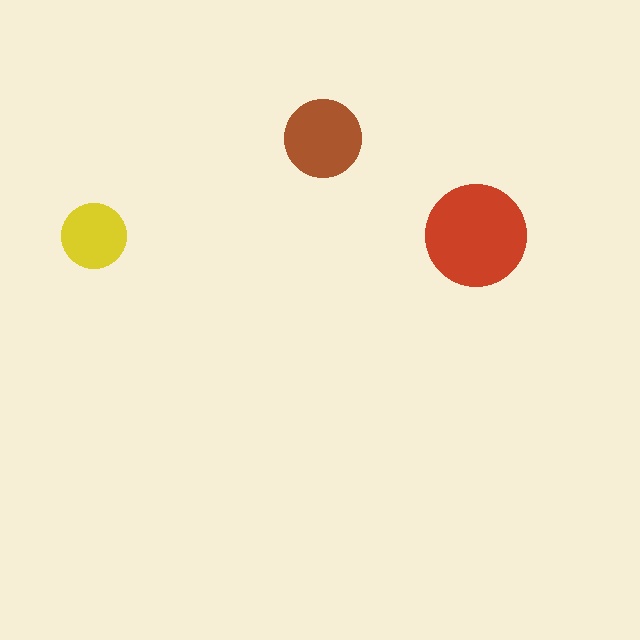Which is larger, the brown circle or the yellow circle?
The brown one.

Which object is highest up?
The brown circle is topmost.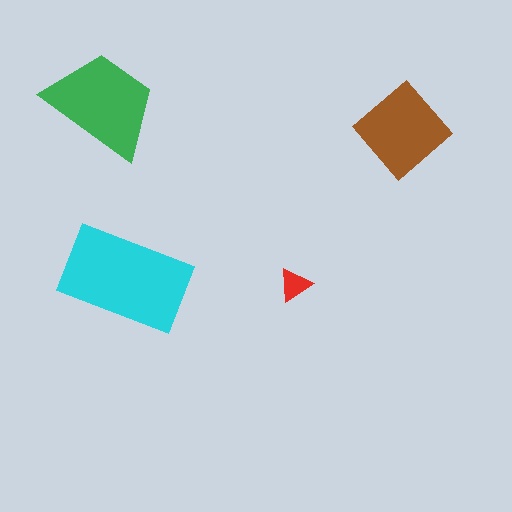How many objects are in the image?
There are 4 objects in the image.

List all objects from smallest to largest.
The red triangle, the brown diamond, the green trapezoid, the cyan rectangle.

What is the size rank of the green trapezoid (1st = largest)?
2nd.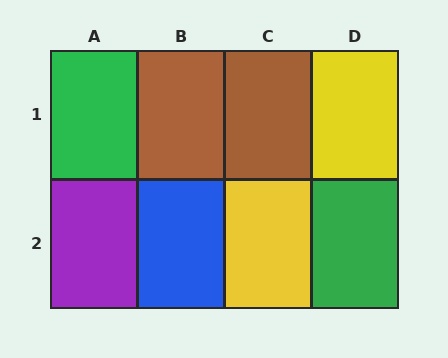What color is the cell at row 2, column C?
Yellow.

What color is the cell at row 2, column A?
Purple.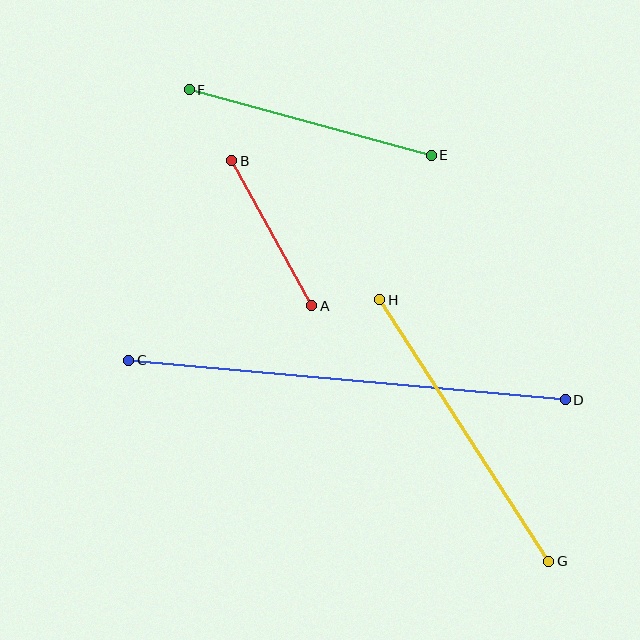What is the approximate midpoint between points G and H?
The midpoint is at approximately (464, 431) pixels.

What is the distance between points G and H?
The distance is approximately 311 pixels.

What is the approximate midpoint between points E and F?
The midpoint is at approximately (310, 122) pixels.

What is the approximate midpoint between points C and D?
The midpoint is at approximately (347, 380) pixels.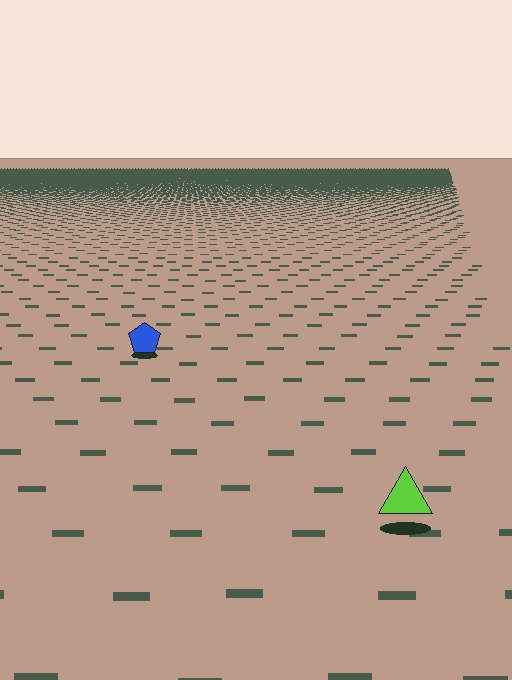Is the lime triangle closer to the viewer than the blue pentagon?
Yes. The lime triangle is closer — you can tell from the texture gradient: the ground texture is coarser near it.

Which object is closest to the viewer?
The lime triangle is closest. The texture marks near it are larger and more spread out.